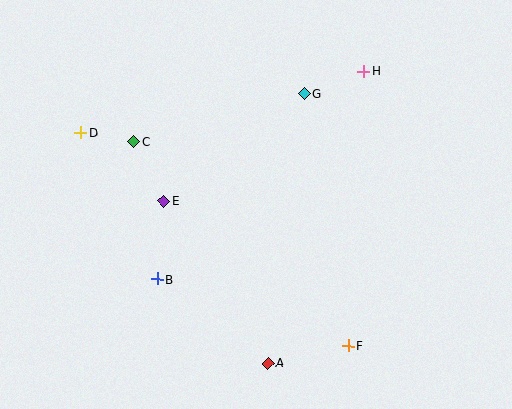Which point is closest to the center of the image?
Point E at (164, 201) is closest to the center.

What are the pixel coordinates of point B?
Point B is at (157, 279).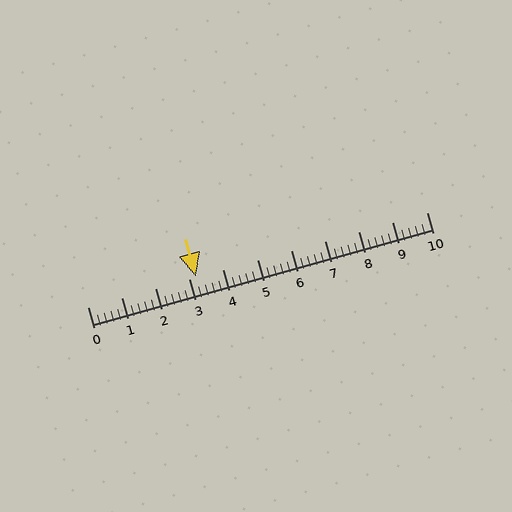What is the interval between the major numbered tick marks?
The major tick marks are spaced 1 units apart.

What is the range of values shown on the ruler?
The ruler shows values from 0 to 10.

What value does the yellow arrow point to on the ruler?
The yellow arrow points to approximately 3.2.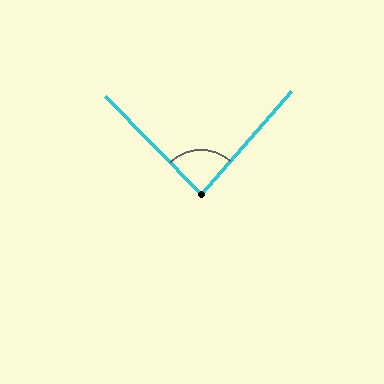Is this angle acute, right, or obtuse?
It is approximately a right angle.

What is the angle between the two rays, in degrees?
Approximately 86 degrees.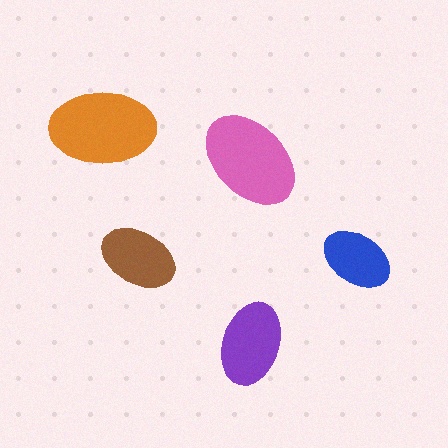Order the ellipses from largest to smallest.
the orange one, the pink one, the purple one, the brown one, the blue one.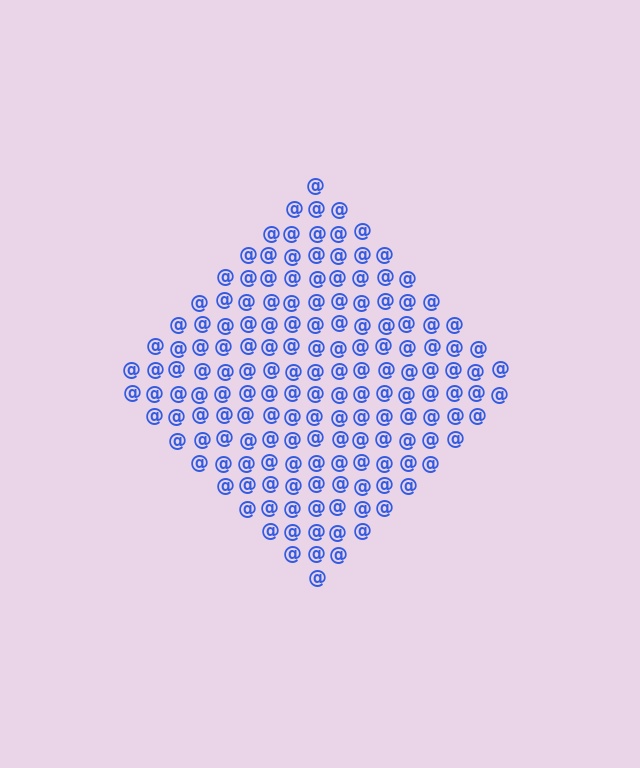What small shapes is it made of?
It is made of small at signs.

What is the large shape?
The large shape is a diamond.